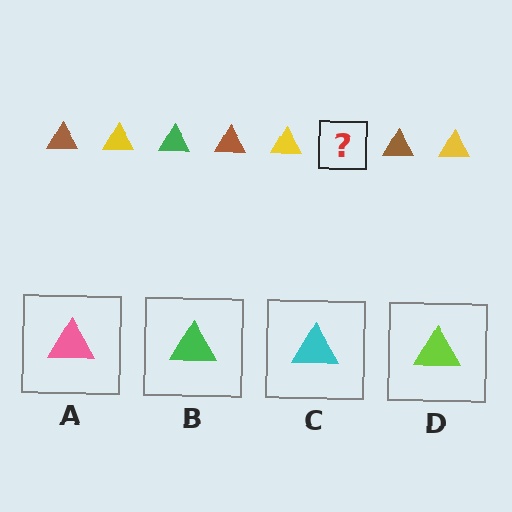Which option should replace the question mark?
Option B.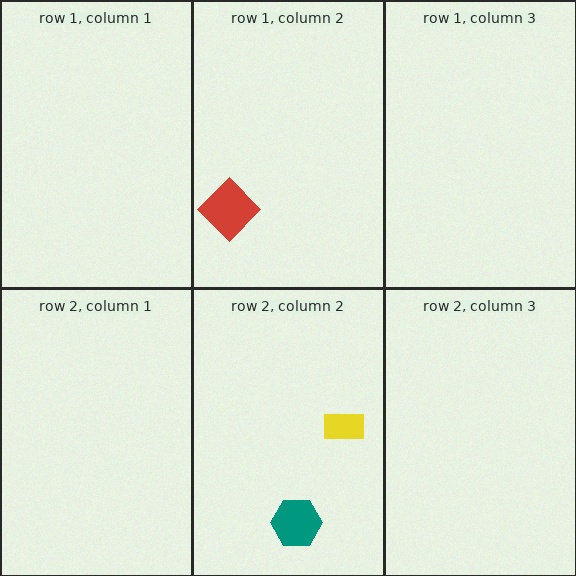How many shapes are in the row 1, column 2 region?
1.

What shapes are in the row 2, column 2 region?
The yellow rectangle, the teal hexagon.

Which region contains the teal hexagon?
The row 2, column 2 region.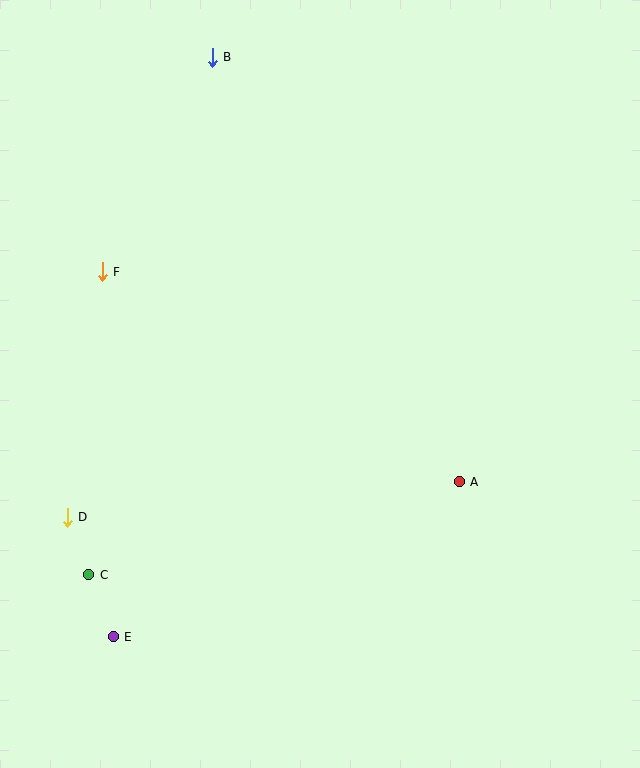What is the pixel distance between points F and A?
The distance between F and A is 414 pixels.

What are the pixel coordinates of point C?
Point C is at (89, 575).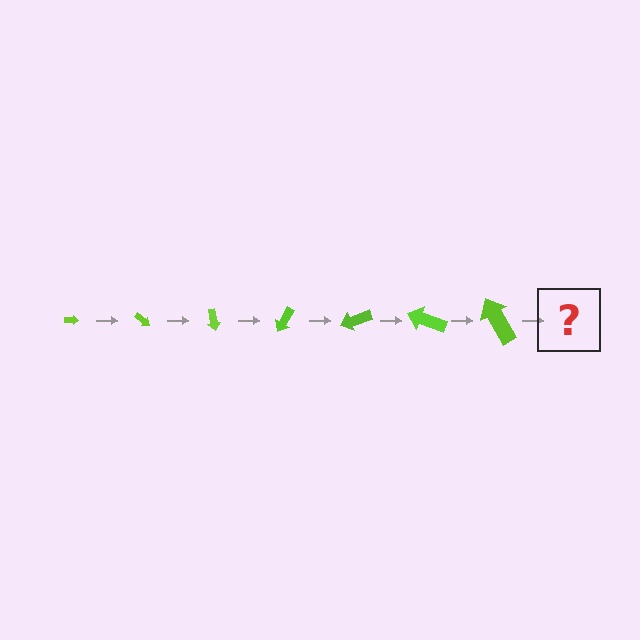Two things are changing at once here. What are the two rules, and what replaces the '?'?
The two rules are that the arrow grows larger each step and it rotates 40 degrees each step. The '?' should be an arrow, larger than the previous one and rotated 280 degrees from the start.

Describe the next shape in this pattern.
It should be an arrow, larger than the previous one and rotated 280 degrees from the start.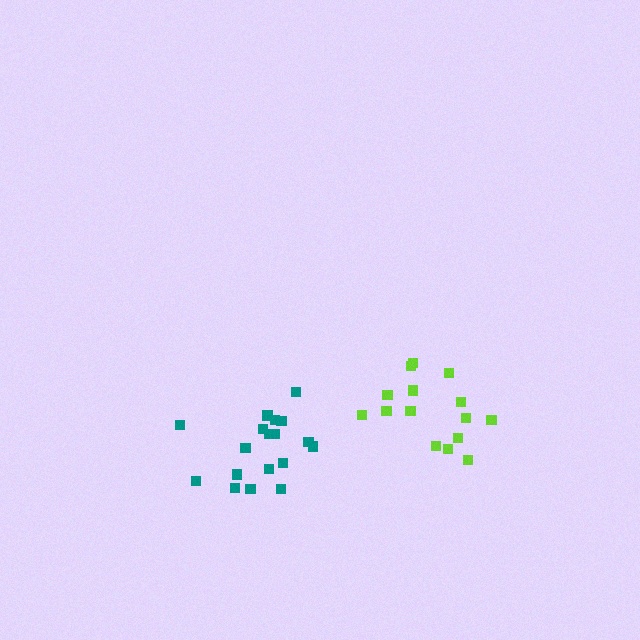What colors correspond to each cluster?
The clusters are colored: lime, teal.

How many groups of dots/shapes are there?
There are 2 groups.